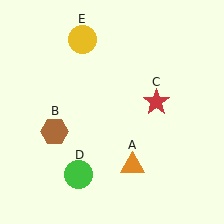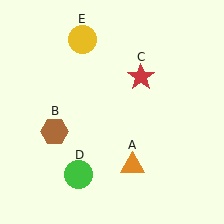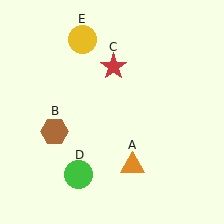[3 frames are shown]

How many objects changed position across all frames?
1 object changed position: red star (object C).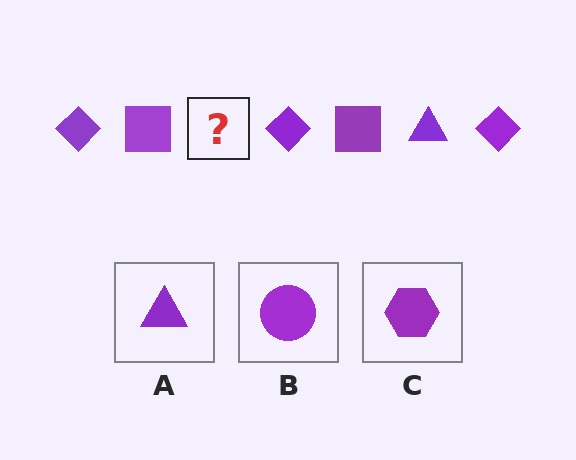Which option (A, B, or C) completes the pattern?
A.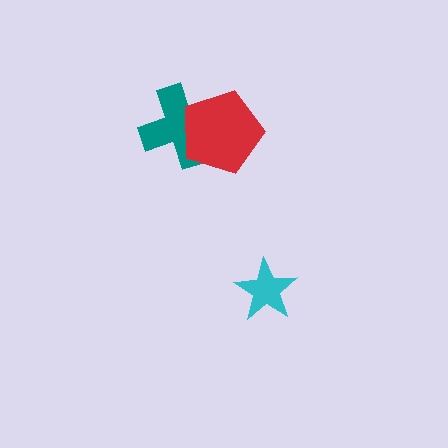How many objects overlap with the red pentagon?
1 object overlaps with the red pentagon.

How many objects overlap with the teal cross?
1 object overlaps with the teal cross.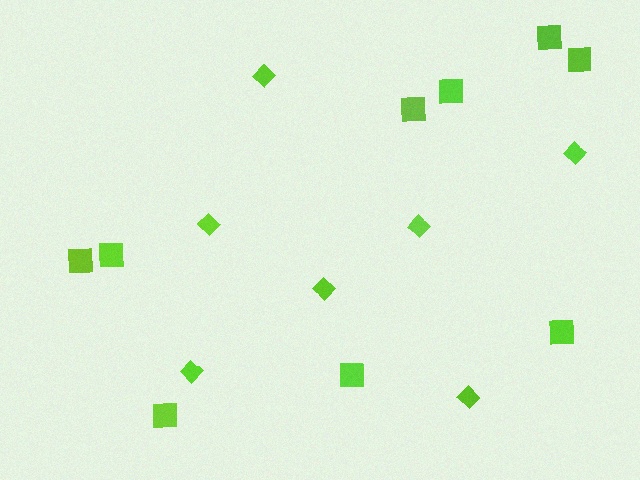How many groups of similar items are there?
There are 2 groups: one group of diamonds (7) and one group of squares (9).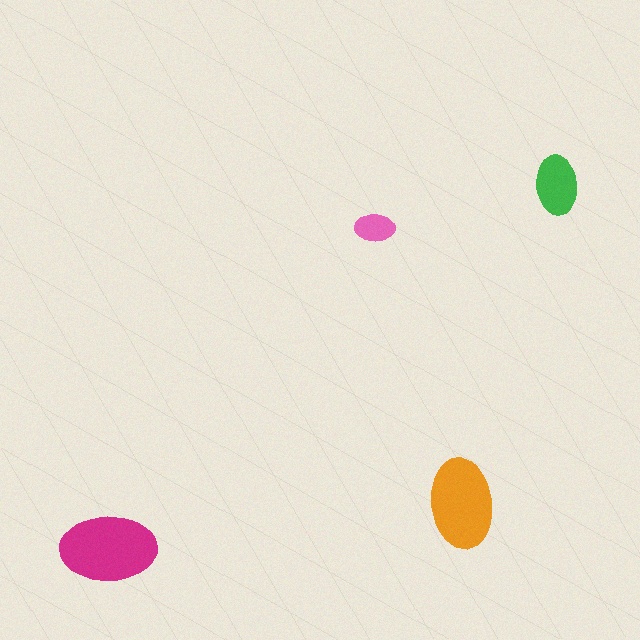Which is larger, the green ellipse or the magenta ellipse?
The magenta one.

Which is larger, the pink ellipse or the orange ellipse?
The orange one.